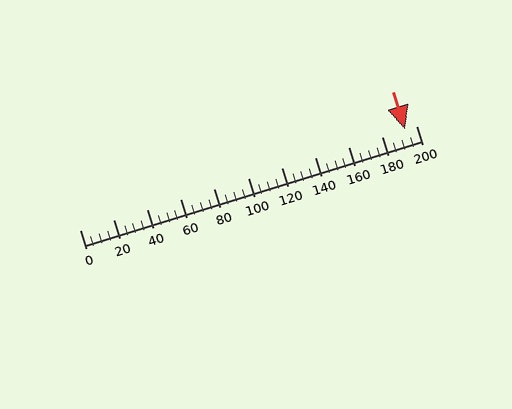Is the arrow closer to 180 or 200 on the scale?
The arrow is closer to 200.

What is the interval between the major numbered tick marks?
The major tick marks are spaced 20 units apart.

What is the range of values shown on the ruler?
The ruler shows values from 0 to 200.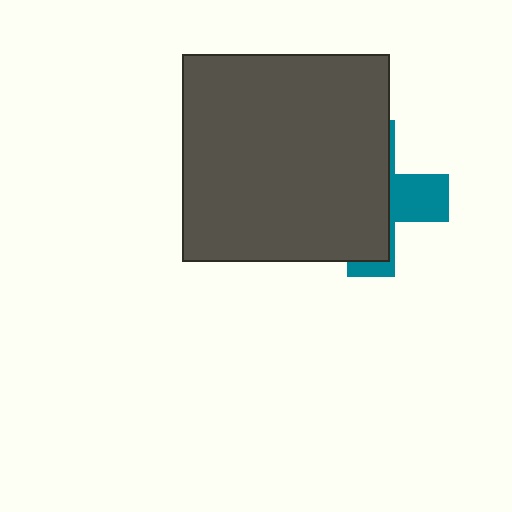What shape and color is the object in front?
The object in front is a dark gray square.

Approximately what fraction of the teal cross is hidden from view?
Roughly 67% of the teal cross is hidden behind the dark gray square.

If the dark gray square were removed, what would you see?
You would see the complete teal cross.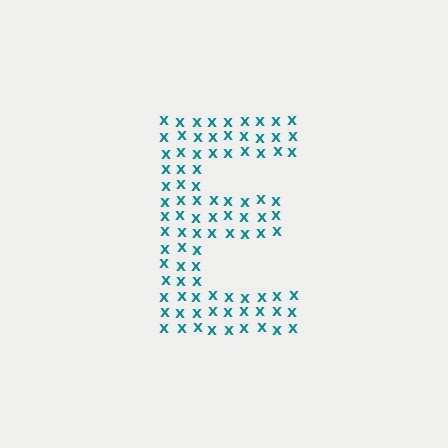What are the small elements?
The small elements are letter X's.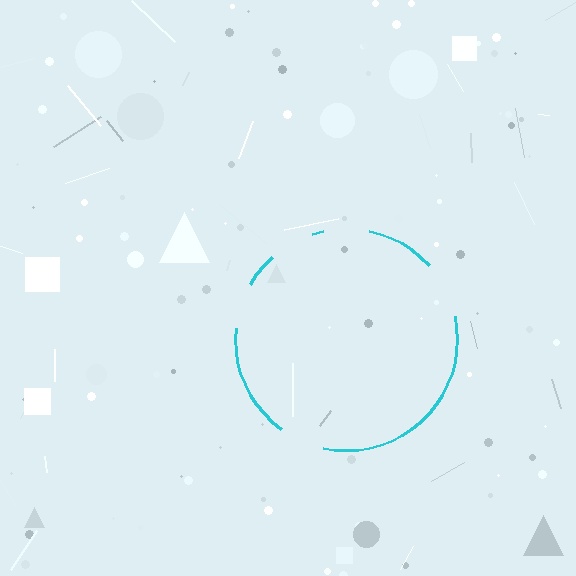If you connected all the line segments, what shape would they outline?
They would outline a circle.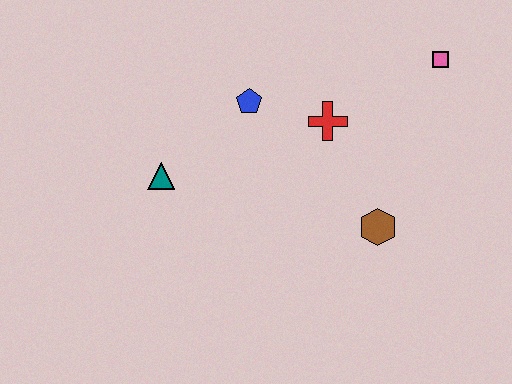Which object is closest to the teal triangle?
The blue pentagon is closest to the teal triangle.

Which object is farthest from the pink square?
The teal triangle is farthest from the pink square.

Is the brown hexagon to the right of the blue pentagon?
Yes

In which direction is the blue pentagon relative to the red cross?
The blue pentagon is to the left of the red cross.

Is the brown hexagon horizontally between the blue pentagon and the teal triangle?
No